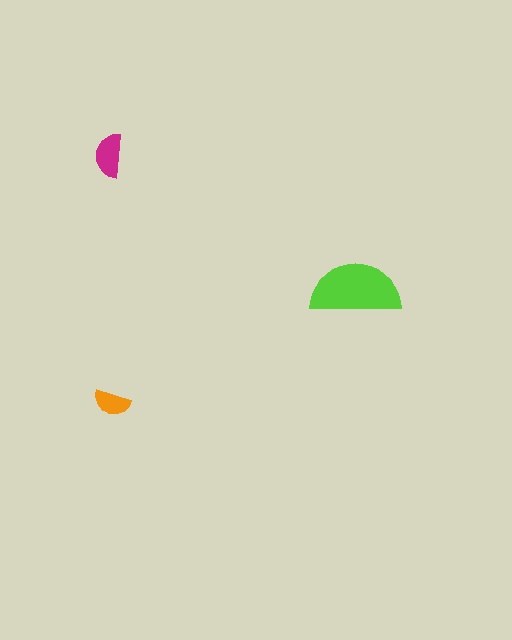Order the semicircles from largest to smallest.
the lime one, the magenta one, the orange one.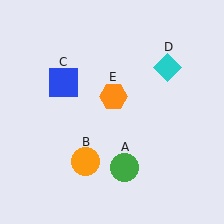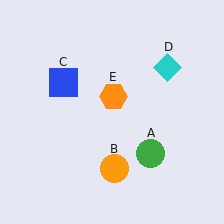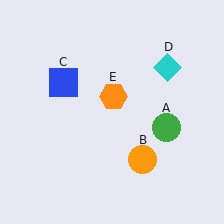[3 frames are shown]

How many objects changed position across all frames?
2 objects changed position: green circle (object A), orange circle (object B).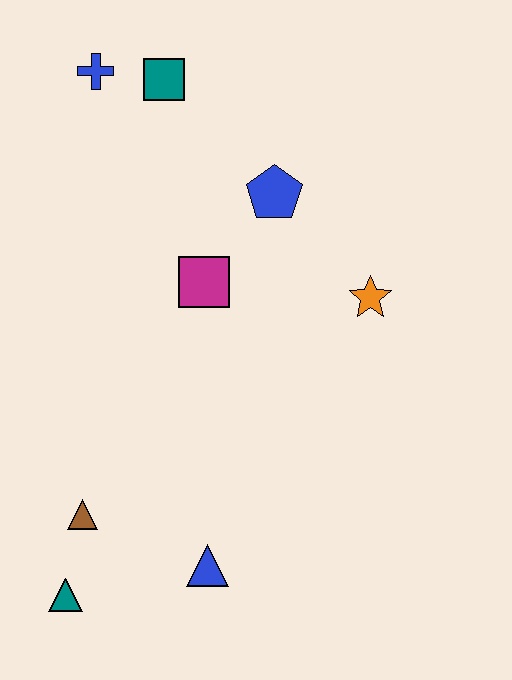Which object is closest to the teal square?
The blue cross is closest to the teal square.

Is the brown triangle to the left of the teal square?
Yes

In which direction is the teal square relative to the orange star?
The teal square is above the orange star.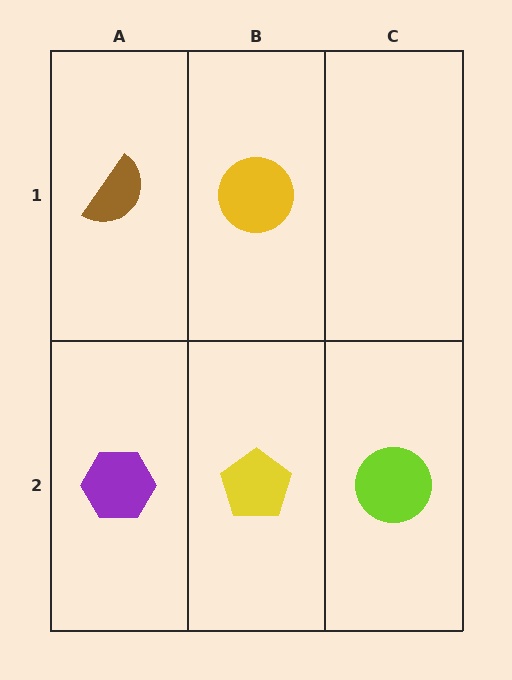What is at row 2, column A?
A purple hexagon.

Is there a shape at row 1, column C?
No, that cell is empty.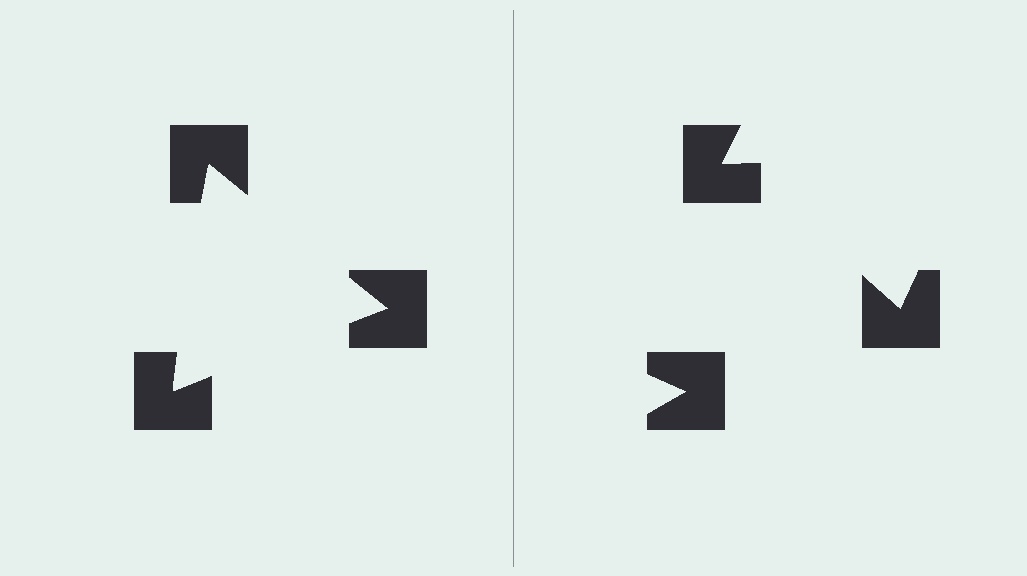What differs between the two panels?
The notched squares are positioned identically on both sides; only the wedge orientations differ. On the left they align to a triangle; on the right they are misaligned.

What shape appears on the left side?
An illusory triangle.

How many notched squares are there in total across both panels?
6 — 3 on each side.